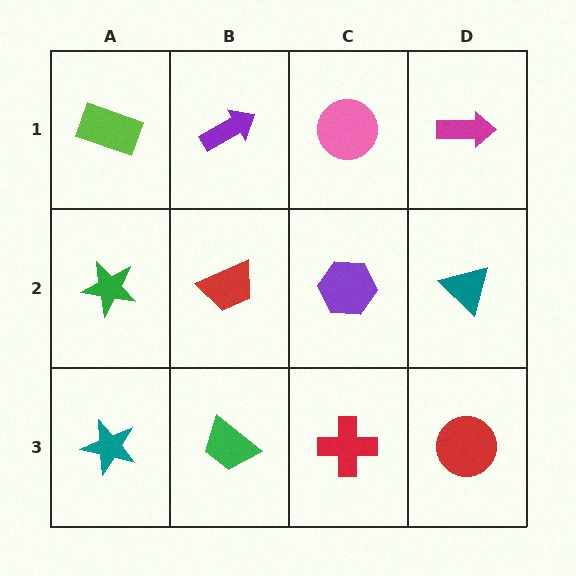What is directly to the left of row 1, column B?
A lime rectangle.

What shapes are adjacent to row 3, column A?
A green star (row 2, column A), a green trapezoid (row 3, column B).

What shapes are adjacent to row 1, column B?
A red trapezoid (row 2, column B), a lime rectangle (row 1, column A), a pink circle (row 1, column C).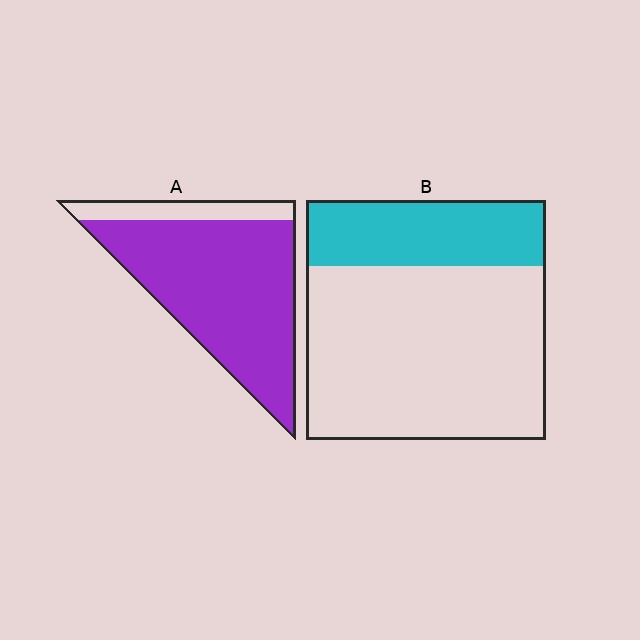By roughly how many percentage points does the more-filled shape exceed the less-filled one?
By roughly 55 percentage points (A over B).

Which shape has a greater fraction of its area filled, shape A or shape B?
Shape A.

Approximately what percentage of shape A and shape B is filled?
A is approximately 85% and B is approximately 30%.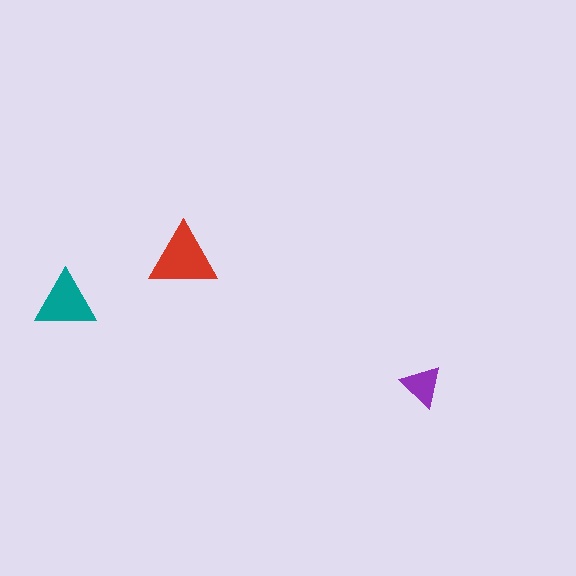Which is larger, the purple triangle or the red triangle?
The red one.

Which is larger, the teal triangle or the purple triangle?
The teal one.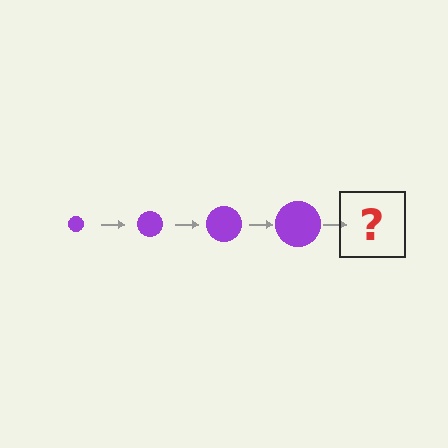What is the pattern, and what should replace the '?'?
The pattern is that the circle gets progressively larger each step. The '?' should be a purple circle, larger than the previous one.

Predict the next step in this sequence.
The next step is a purple circle, larger than the previous one.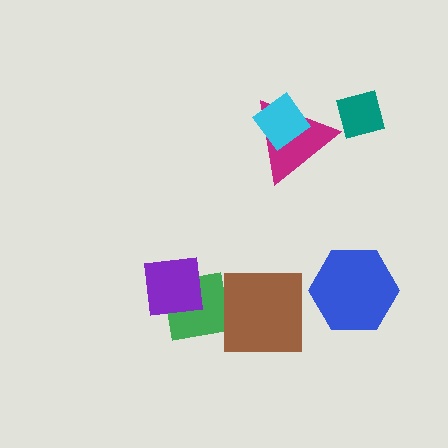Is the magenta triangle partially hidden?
Yes, it is partially covered by another shape.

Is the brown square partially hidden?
No, no other shape covers it.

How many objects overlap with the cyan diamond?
1 object overlaps with the cyan diamond.